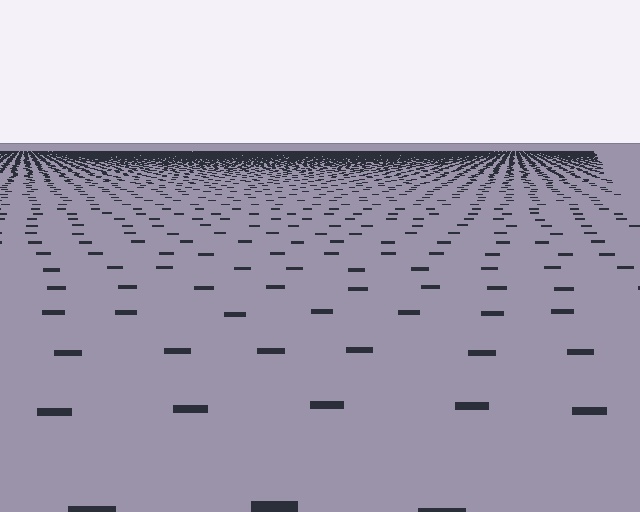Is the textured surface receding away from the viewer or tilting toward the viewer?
The surface is receding away from the viewer. Texture elements get smaller and denser toward the top.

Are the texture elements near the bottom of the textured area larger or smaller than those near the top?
Larger. Near the bottom, elements are closer to the viewer and appear at a bigger on-screen size.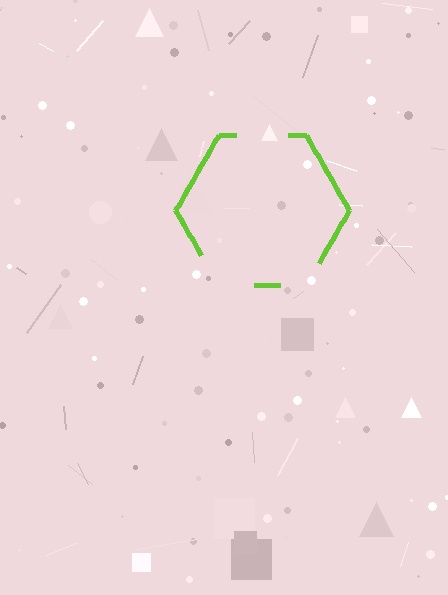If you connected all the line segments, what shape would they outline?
They would outline a hexagon.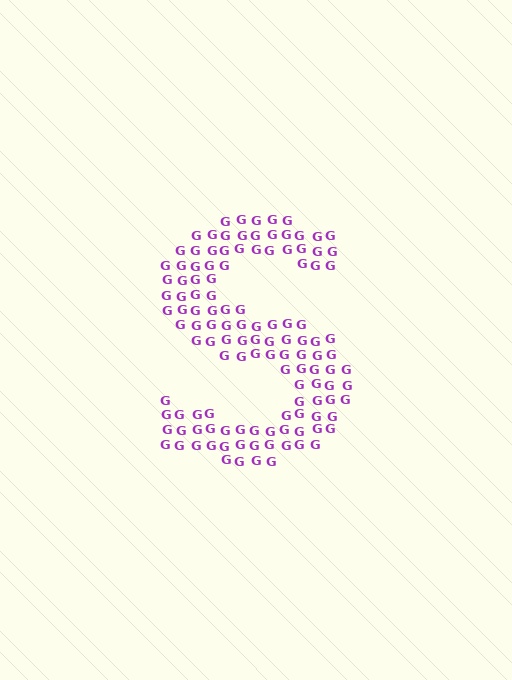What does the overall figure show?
The overall figure shows the letter S.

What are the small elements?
The small elements are letter G's.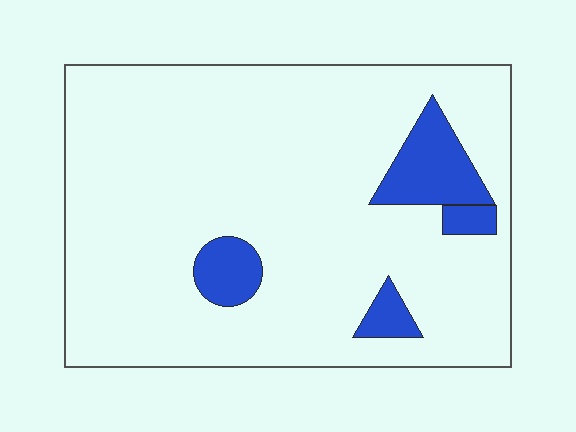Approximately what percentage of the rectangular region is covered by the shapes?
Approximately 10%.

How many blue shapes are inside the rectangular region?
4.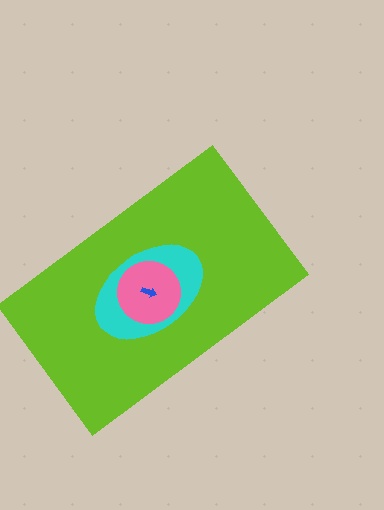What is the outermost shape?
The lime rectangle.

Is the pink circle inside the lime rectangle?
Yes.